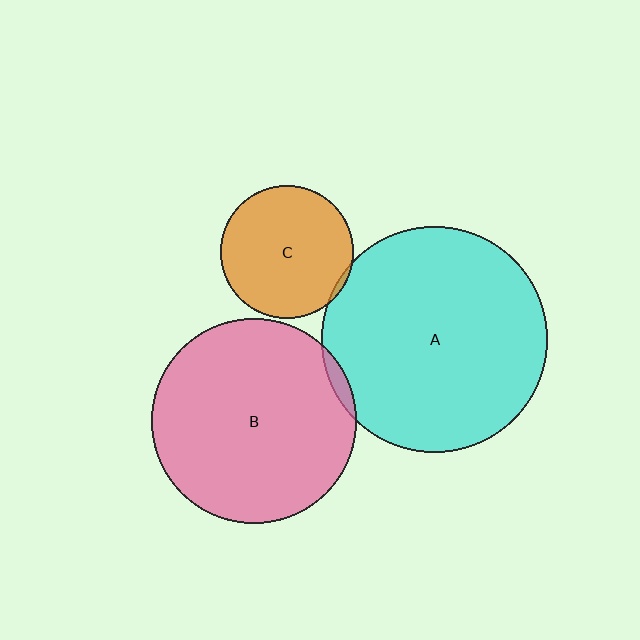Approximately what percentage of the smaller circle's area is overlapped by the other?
Approximately 5%.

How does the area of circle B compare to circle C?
Approximately 2.4 times.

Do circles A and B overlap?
Yes.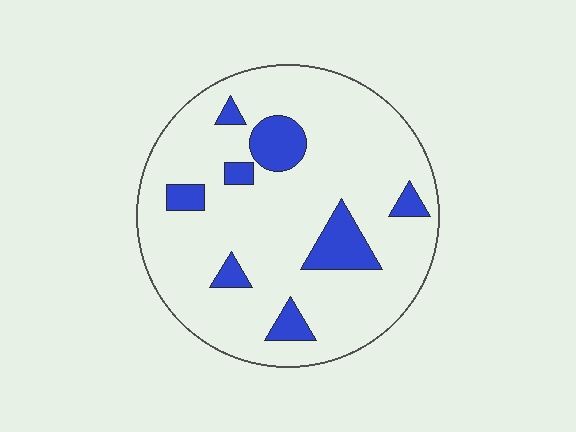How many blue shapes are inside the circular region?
8.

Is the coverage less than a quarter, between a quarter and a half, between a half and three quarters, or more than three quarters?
Less than a quarter.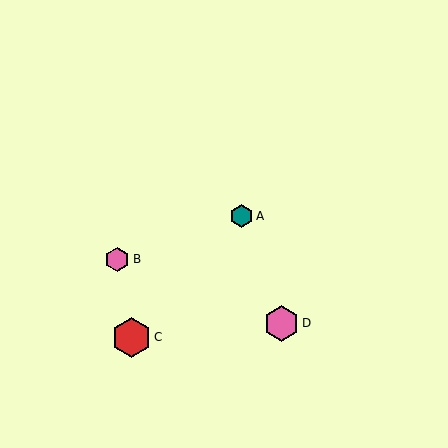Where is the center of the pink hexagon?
The center of the pink hexagon is at (117, 259).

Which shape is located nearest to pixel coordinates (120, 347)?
The red hexagon (labeled C) at (132, 338) is nearest to that location.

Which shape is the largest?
The red hexagon (labeled C) is the largest.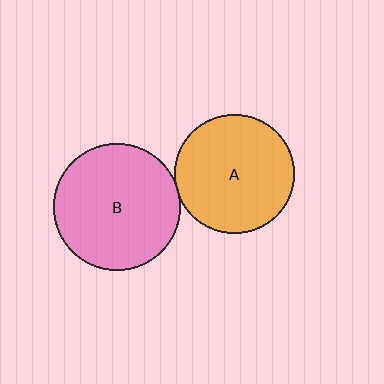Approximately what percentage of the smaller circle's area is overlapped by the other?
Approximately 5%.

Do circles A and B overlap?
Yes.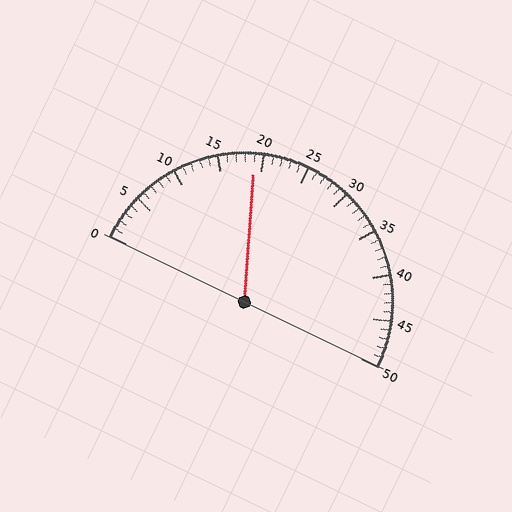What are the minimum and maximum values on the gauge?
The gauge ranges from 0 to 50.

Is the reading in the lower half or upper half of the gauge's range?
The reading is in the lower half of the range (0 to 50).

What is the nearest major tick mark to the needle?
The nearest major tick mark is 20.